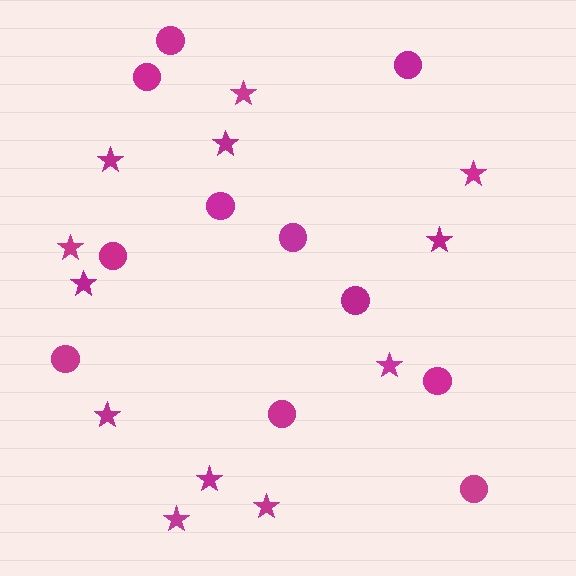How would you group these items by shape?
There are 2 groups: one group of stars (12) and one group of circles (11).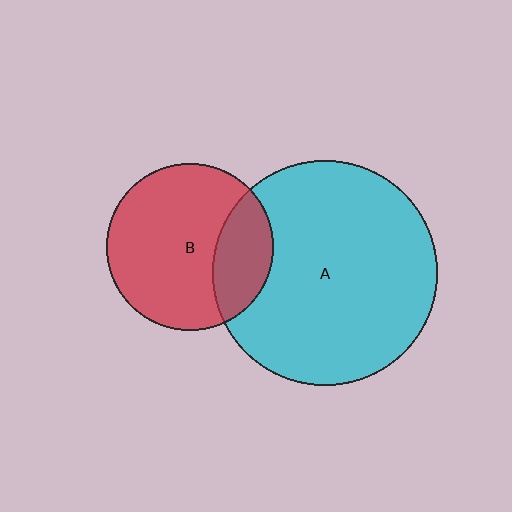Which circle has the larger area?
Circle A (cyan).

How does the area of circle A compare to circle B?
Approximately 1.8 times.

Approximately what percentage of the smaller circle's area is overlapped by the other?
Approximately 25%.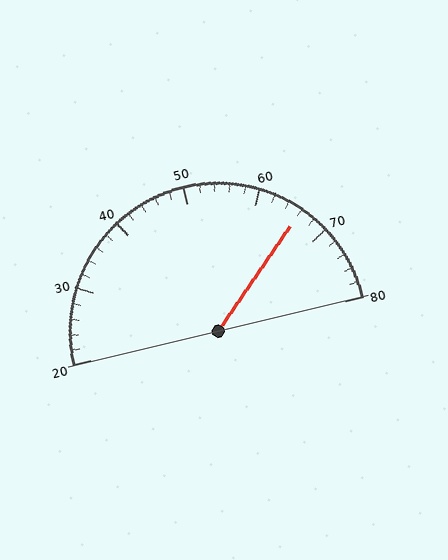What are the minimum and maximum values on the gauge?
The gauge ranges from 20 to 80.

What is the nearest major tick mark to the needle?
The nearest major tick mark is 70.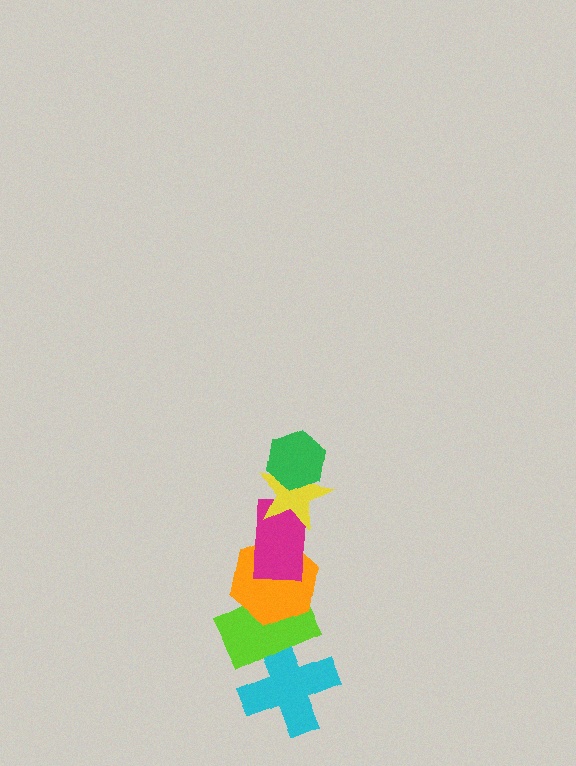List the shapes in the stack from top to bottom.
From top to bottom: the green hexagon, the yellow star, the magenta rectangle, the orange hexagon, the lime rectangle, the cyan cross.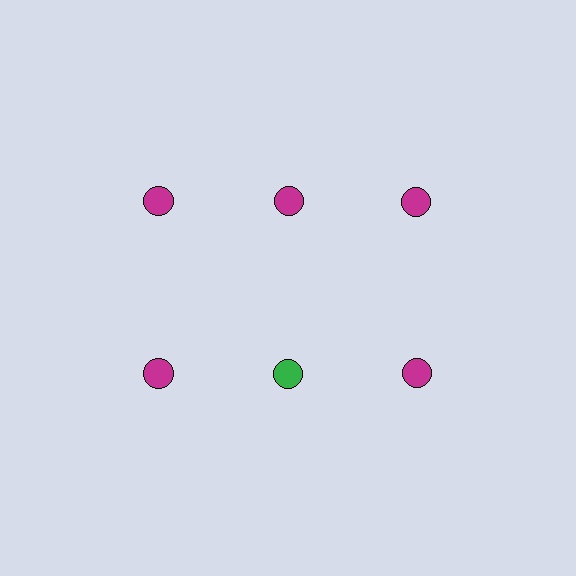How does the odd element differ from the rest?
It has a different color: green instead of magenta.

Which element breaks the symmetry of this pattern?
The green circle in the second row, second from left column breaks the symmetry. All other shapes are magenta circles.